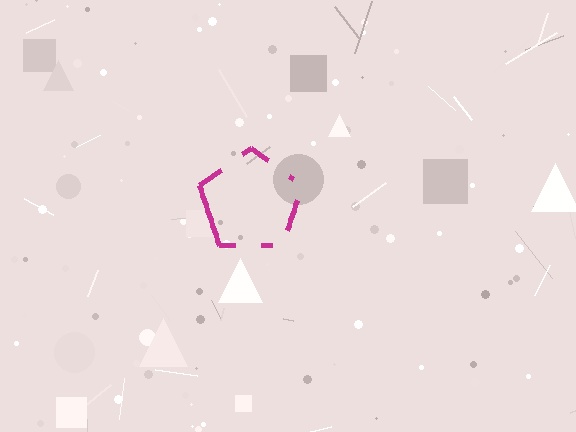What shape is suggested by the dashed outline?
The dashed outline suggests a pentagon.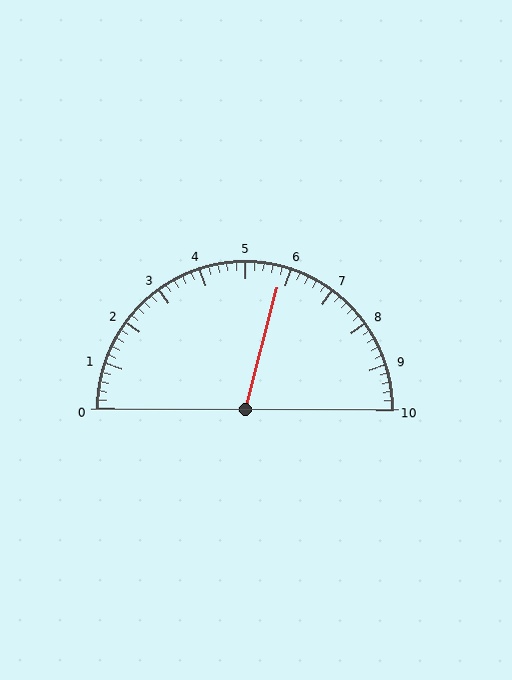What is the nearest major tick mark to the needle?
The nearest major tick mark is 6.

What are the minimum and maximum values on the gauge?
The gauge ranges from 0 to 10.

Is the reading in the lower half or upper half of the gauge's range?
The reading is in the upper half of the range (0 to 10).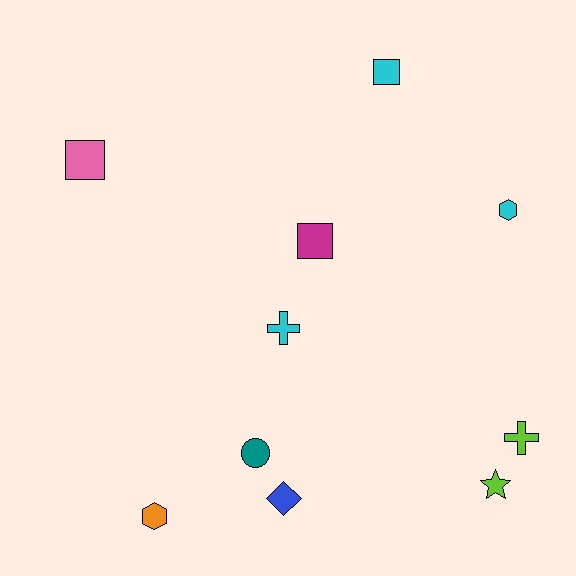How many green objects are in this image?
There are no green objects.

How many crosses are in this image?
There are 2 crosses.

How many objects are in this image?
There are 10 objects.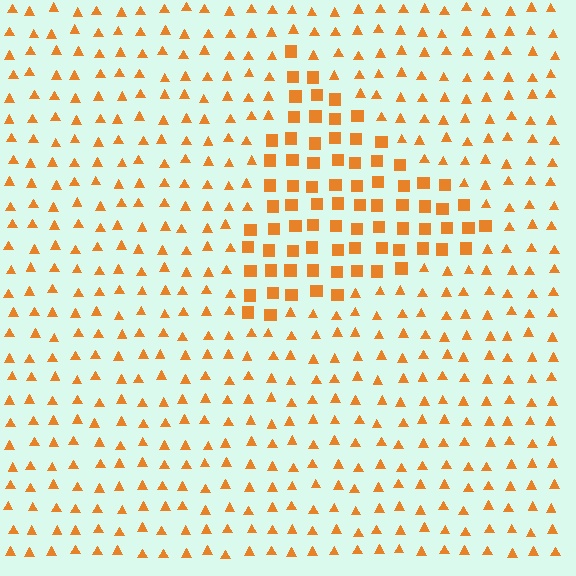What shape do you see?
I see a triangle.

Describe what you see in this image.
The image is filled with small orange elements arranged in a uniform grid. A triangle-shaped region contains squares, while the surrounding area contains triangles. The boundary is defined purely by the change in element shape.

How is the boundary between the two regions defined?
The boundary is defined by a change in element shape: squares inside vs. triangles outside. All elements share the same color and spacing.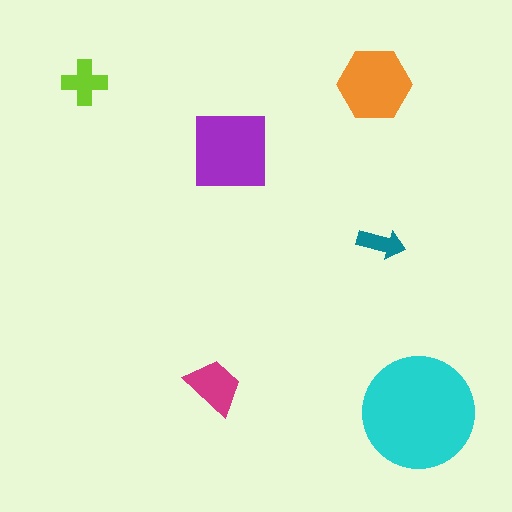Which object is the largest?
The cyan circle.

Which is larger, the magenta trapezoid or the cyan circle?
The cyan circle.